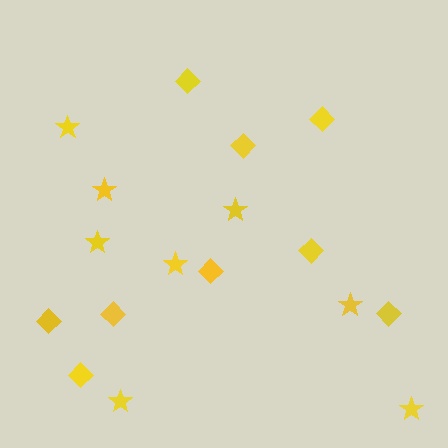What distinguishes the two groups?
There are 2 groups: one group of diamonds (9) and one group of stars (8).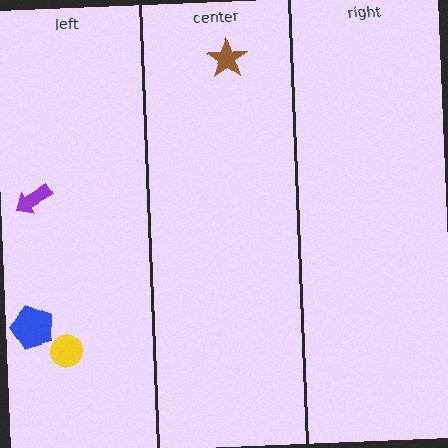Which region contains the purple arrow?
The left region.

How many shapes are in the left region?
3.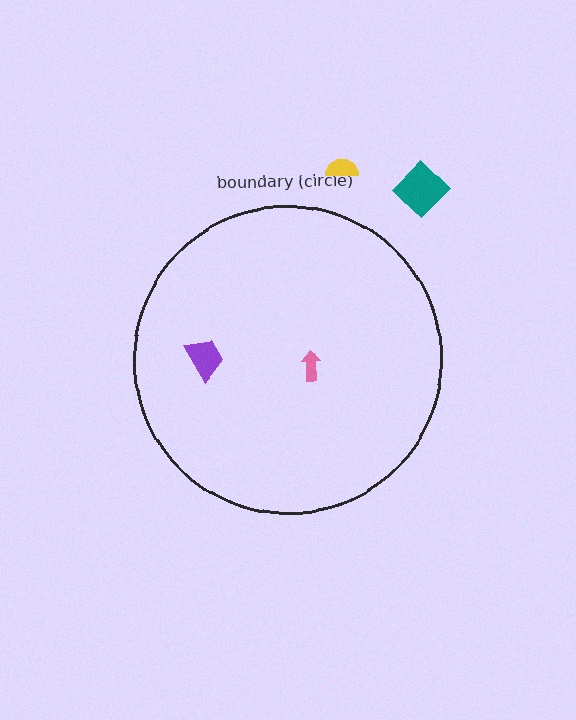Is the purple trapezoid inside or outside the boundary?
Inside.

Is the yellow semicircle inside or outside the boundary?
Outside.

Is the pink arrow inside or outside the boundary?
Inside.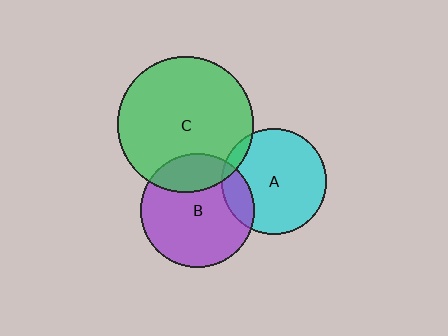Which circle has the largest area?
Circle C (green).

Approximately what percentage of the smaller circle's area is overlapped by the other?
Approximately 5%.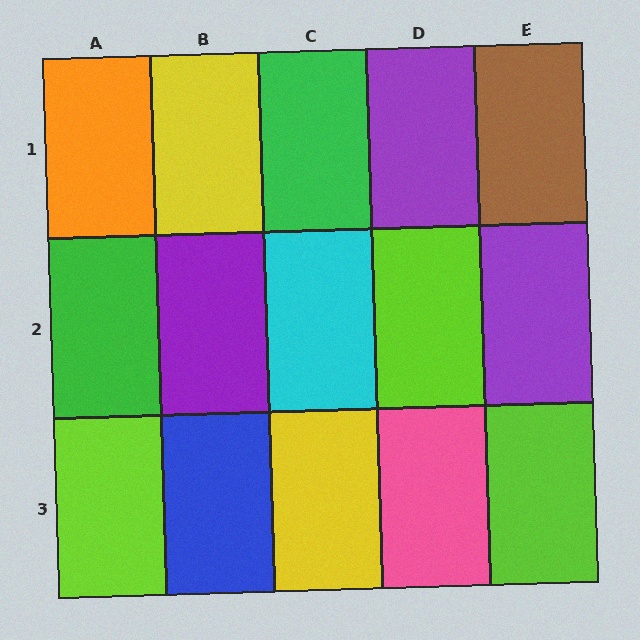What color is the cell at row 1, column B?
Yellow.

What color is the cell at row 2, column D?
Lime.